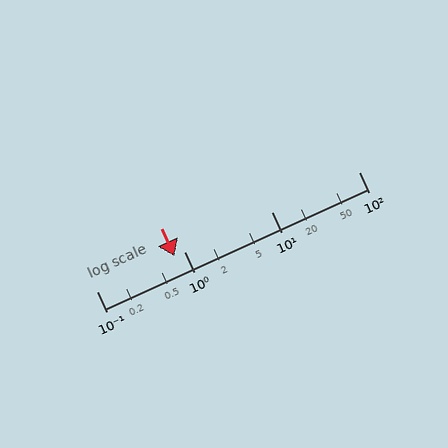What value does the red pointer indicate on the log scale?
The pointer indicates approximately 0.77.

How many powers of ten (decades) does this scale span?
The scale spans 3 decades, from 0.1 to 100.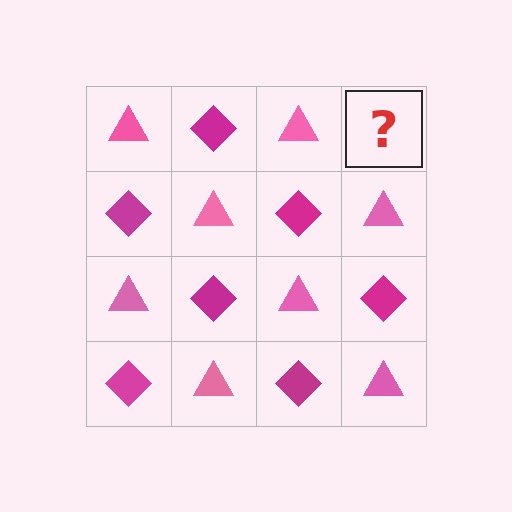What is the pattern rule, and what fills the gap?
The rule is that it alternates pink triangle and magenta diamond in a checkerboard pattern. The gap should be filled with a magenta diamond.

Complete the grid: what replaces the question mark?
The question mark should be replaced with a magenta diamond.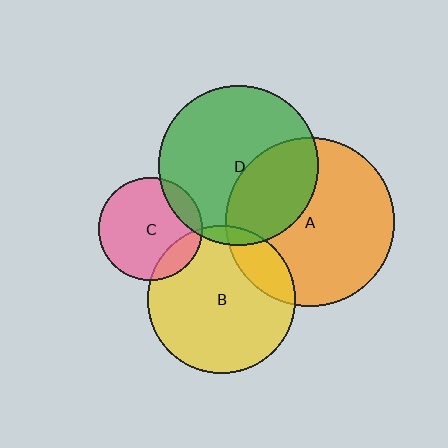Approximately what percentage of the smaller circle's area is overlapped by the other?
Approximately 15%.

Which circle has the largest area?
Circle A (orange).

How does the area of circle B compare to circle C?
Approximately 2.1 times.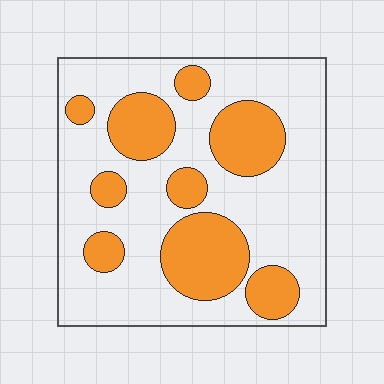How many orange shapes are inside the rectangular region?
9.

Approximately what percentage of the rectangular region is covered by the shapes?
Approximately 30%.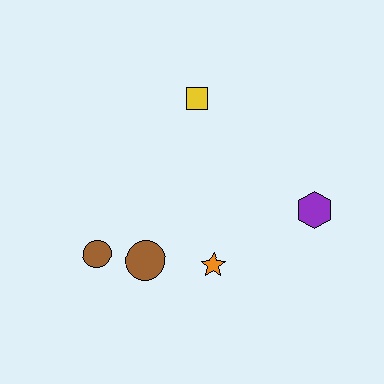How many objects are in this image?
There are 5 objects.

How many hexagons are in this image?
There is 1 hexagon.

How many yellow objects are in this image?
There is 1 yellow object.